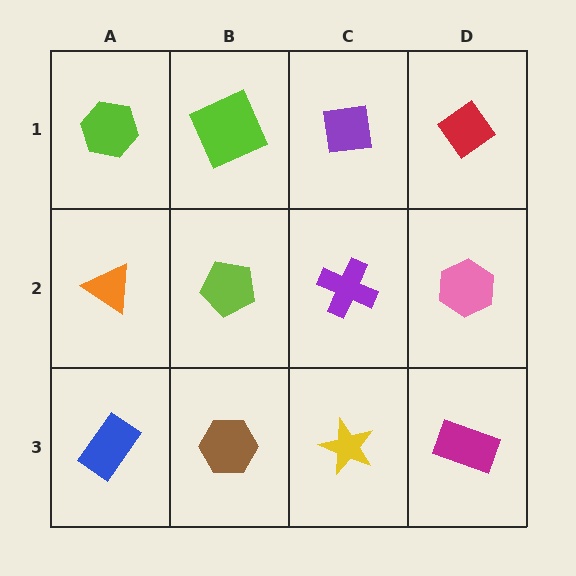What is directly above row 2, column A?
A lime hexagon.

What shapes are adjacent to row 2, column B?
A lime square (row 1, column B), a brown hexagon (row 3, column B), an orange triangle (row 2, column A), a purple cross (row 2, column C).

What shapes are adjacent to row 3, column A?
An orange triangle (row 2, column A), a brown hexagon (row 3, column B).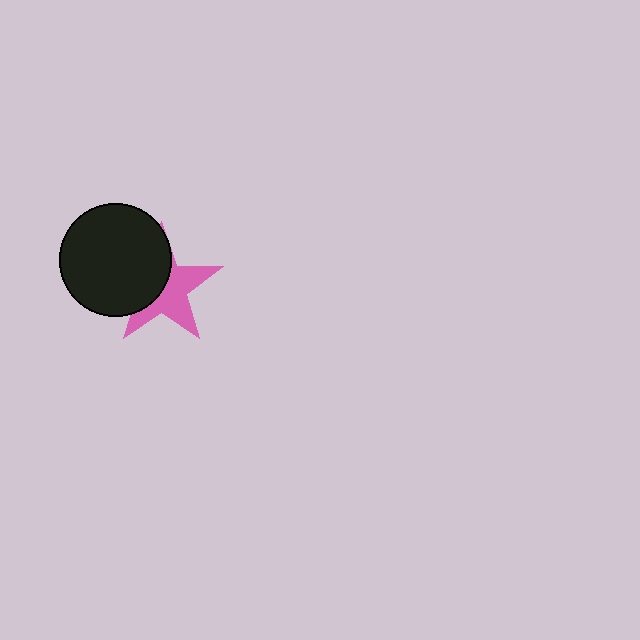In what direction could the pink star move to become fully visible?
The pink star could move right. That would shift it out from behind the black circle entirely.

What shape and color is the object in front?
The object in front is a black circle.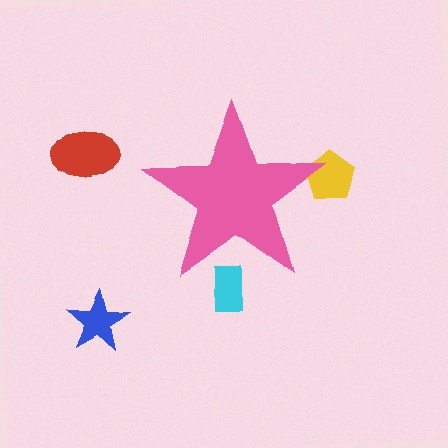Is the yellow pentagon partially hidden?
Yes, the yellow pentagon is partially hidden behind the pink star.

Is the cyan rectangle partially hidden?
Yes, the cyan rectangle is partially hidden behind the pink star.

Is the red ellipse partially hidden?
No, the red ellipse is fully visible.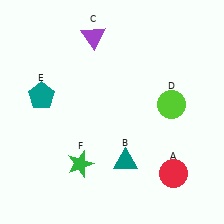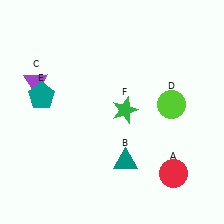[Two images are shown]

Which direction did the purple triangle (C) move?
The purple triangle (C) moved left.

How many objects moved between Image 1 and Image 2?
2 objects moved between the two images.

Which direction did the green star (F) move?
The green star (F) moved up.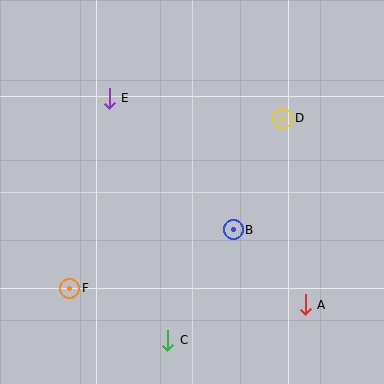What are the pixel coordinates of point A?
Point A is at (305, 305).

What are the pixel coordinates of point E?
Point E is at (109, 98).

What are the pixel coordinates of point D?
Point D is at (283, 118).